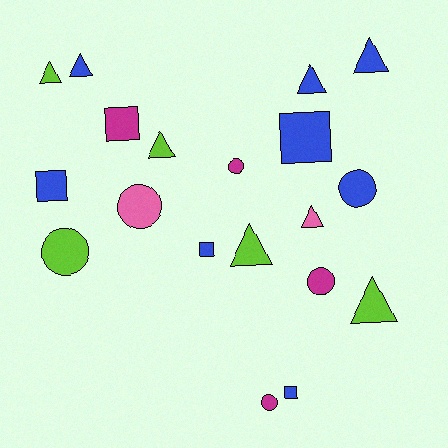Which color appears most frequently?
Blue, with 8 objects.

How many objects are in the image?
There are 19 objects.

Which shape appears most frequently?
Triangle, with 8 objects.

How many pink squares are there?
There are no pink squares.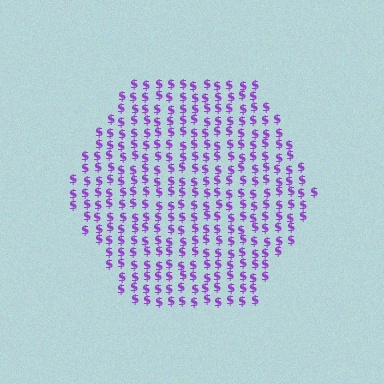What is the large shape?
The large shape is a hexagon.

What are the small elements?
The small elements are dollar signs.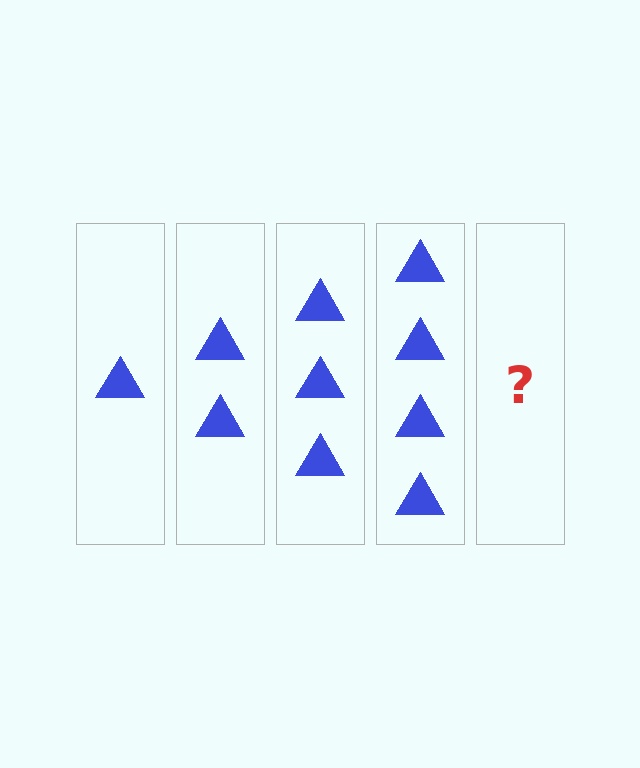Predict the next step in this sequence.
The next step is 5 triangles.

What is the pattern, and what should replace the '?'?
The pattern is that each step adds one more triangle. The '?' should be 5 triangles.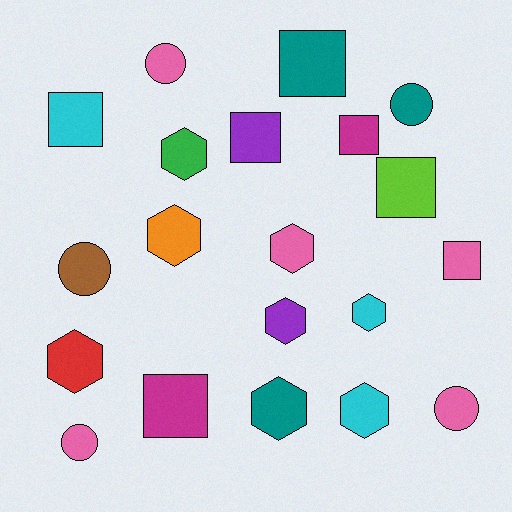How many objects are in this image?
There are 20 objects.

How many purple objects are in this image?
There are 2 purple objects.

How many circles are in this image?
There are 5 circles.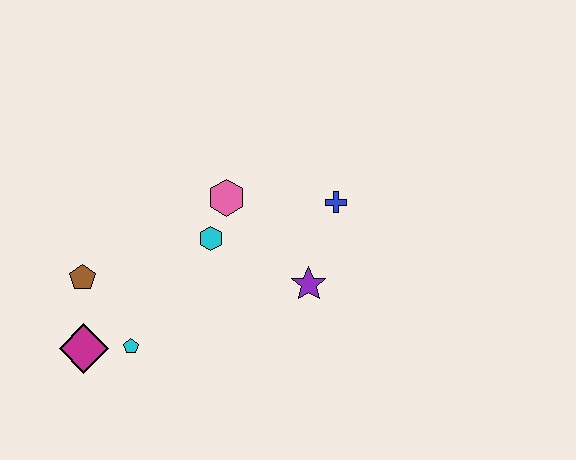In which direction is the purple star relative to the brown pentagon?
The purple star is to the right of the brown pentagon.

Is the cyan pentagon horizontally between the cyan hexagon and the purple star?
No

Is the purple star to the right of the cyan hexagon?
Yes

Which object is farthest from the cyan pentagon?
The blue cross is farthest from the cyan pentagon.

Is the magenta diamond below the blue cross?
Yes